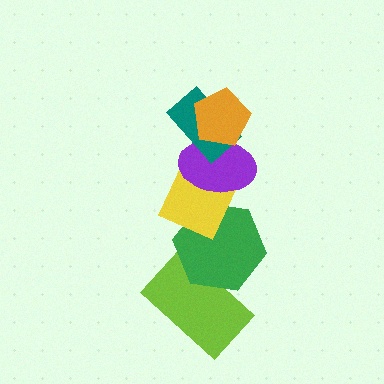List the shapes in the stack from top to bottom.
From top to bottom: the orange pentagon, the teal rectangle, the purple ellipse, the yellow diamond, the green hexagon, the lime rectangle.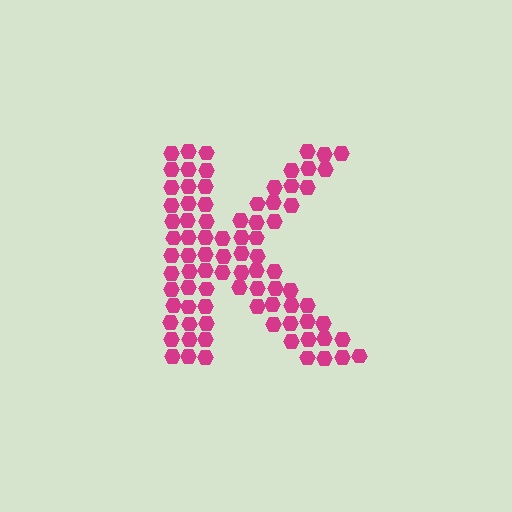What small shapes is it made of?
It is made of small hexagons.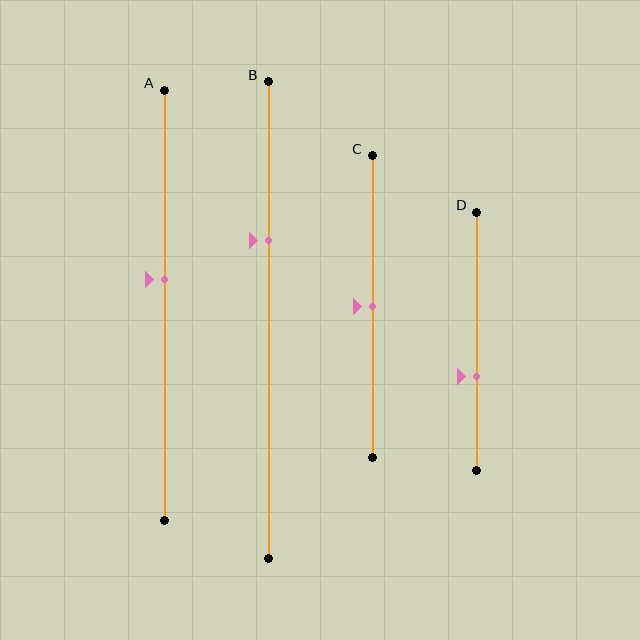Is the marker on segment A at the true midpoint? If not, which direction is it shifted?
No, the marker on segment A is shifted upward by about 6% of the segment length.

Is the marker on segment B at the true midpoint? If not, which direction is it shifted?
No, the marker on segment B is shifted upward by about 17% of the segment length.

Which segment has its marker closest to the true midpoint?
Segment C has its marker closest to the true midpoint.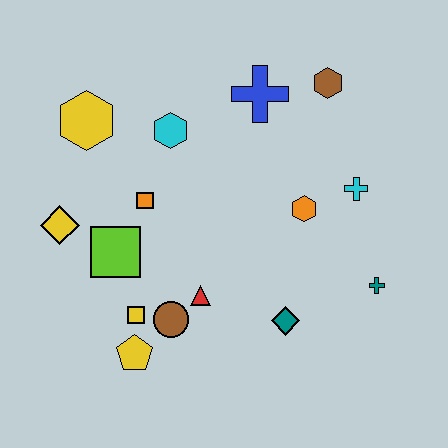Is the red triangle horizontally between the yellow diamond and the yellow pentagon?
No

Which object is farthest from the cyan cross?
The yellow diamond is farthest from the cyan cross.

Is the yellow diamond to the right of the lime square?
No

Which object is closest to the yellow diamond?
The lime square is closest to the yellow diamond.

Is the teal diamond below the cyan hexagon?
Yes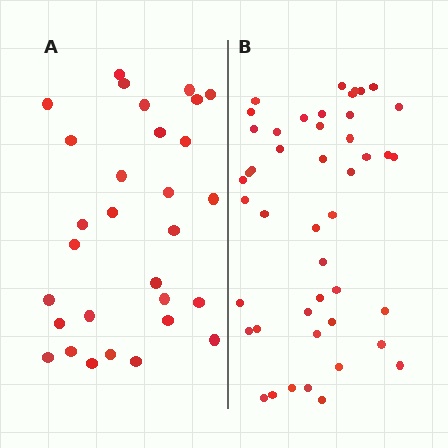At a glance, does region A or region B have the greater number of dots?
Region B (the right region) has more dots.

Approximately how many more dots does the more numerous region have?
Region B has approximately 15 more dots than region A.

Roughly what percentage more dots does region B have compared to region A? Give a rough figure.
About 55% more.